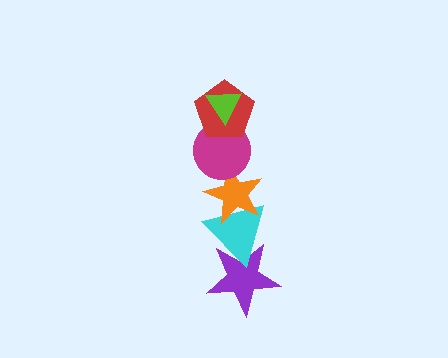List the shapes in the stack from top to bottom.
From top to bottom: the lime triangle, the red pentagon, the magenta circle, the orange star, the cyan triangle, the purple star.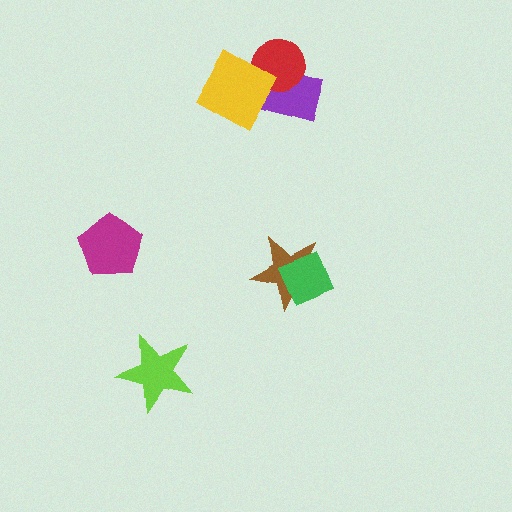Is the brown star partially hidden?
Yes, it is partially covered by another shape.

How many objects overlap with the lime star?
0 objects overlap with the lime star.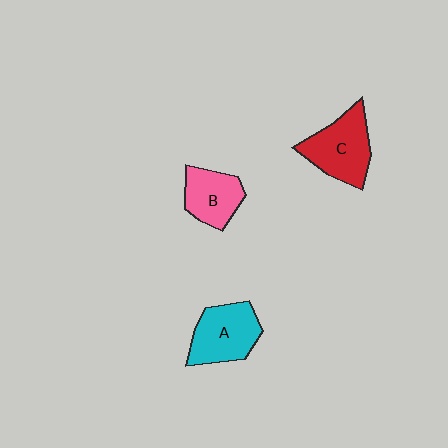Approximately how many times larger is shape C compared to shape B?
Approximately 1.3 times.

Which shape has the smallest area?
Shape B (pink).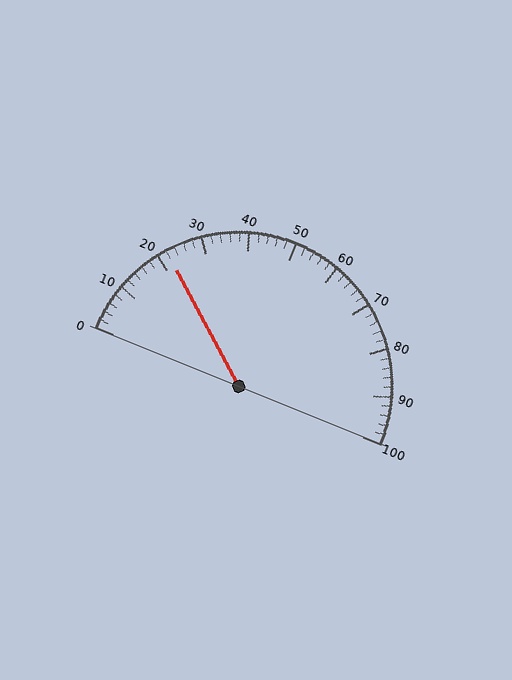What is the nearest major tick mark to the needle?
The nearest major tick mark is 20.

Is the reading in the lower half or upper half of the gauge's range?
The reading is in the lower half of the range (0 to 100).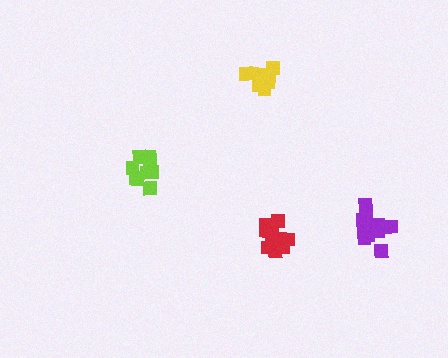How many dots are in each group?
Group 1: 10 dots, Group 2: 12 dots, Group 3: 12 dots, Group 4: 9 dots (43 total).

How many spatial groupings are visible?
There are 4 spatial groupings.